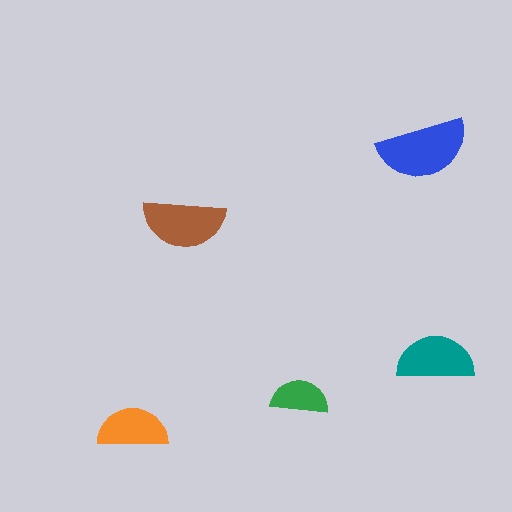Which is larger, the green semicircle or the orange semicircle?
The orange one.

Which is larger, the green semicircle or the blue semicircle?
The blue one.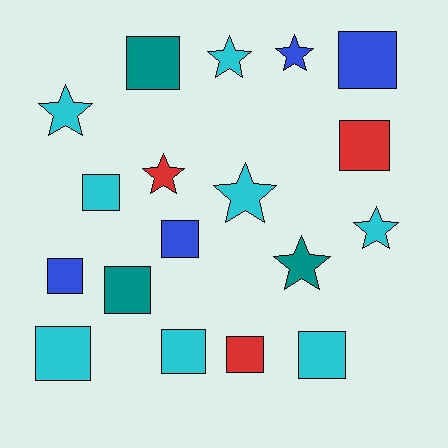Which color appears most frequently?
Cyan, with 8 objects.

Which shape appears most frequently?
Square, with 11 objects.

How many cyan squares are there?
There are 4 cyan squares.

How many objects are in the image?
There are 18 objects.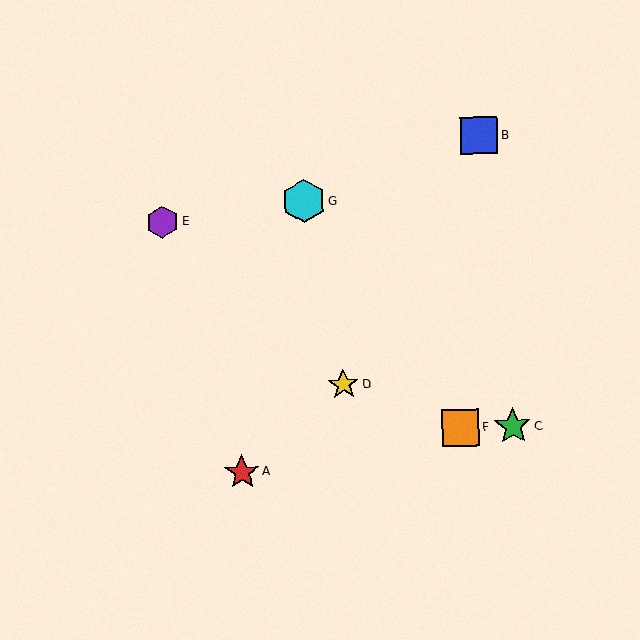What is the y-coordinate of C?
Object C is at y≈426.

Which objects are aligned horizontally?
Objects C, F are aligned horizontally.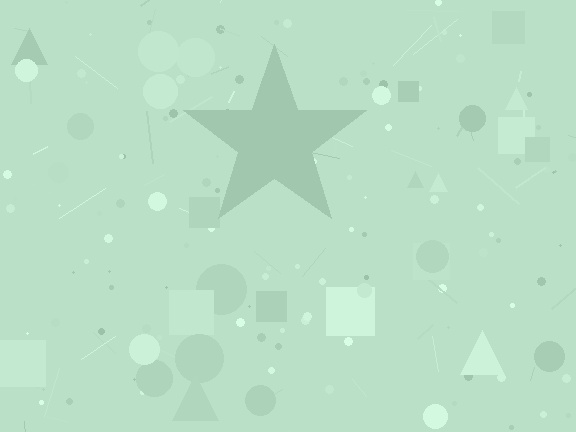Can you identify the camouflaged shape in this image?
The camouflaged shape is a star.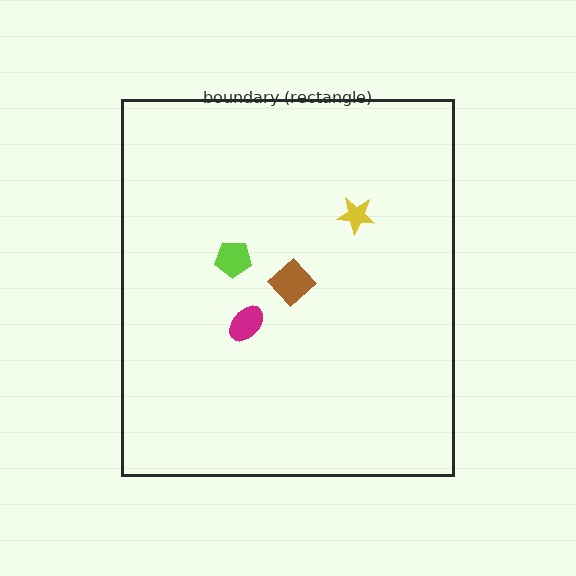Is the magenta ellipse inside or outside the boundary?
Inside.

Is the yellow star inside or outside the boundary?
Inside.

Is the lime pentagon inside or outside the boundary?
Inside.